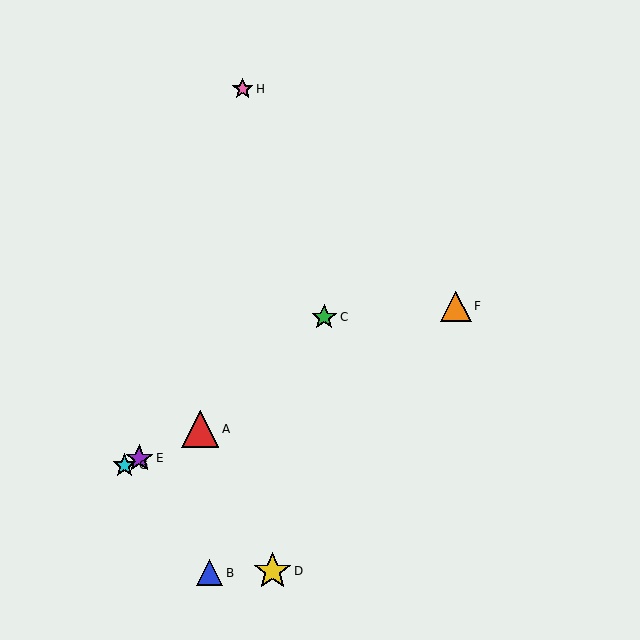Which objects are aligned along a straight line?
Objects A, E, F, G are aligned along a straight line.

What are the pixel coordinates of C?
Object C is at (324, 317).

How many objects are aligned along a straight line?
4 objects (A, E, F, G) are aligned along a straight line.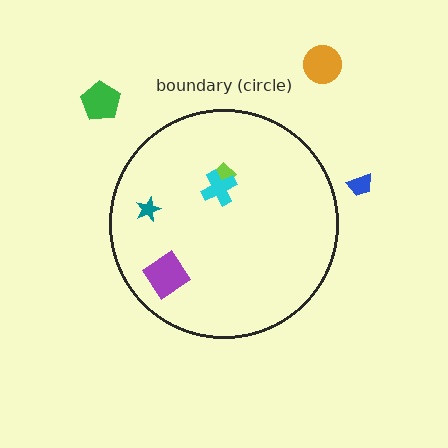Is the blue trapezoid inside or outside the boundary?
Outside.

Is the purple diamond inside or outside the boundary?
Inside.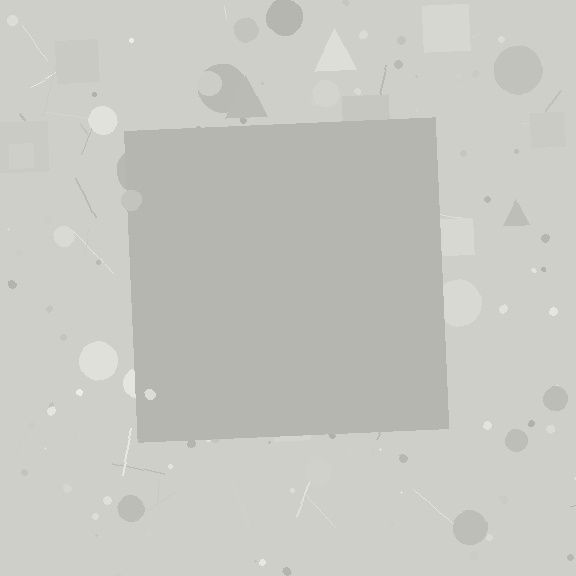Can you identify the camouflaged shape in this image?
The camouflaged shape is a square.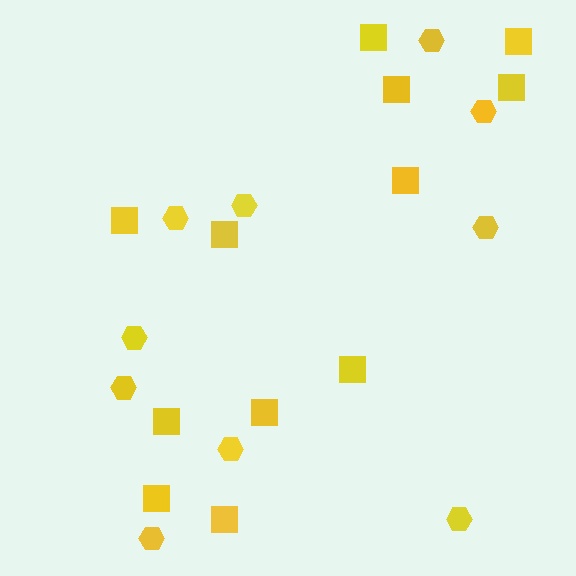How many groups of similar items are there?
There are 2 groups: one group of squares (12) and one group of hexagons (10).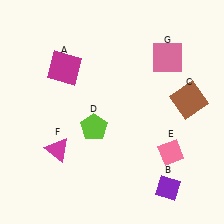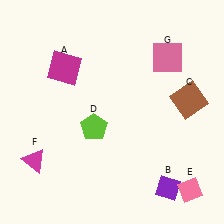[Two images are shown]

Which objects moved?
The objects that moved are: the pink diamond (E), the magenta triangle (F).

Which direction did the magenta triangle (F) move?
The magenta triangle (F) moved left.